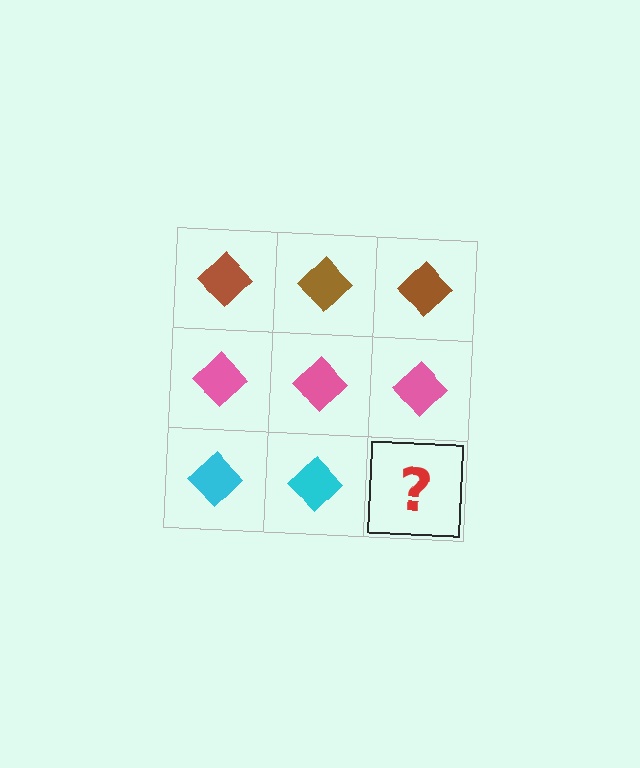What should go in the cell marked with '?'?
The missing cell should contain a cyan diamond.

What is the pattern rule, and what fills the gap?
The rule is that each row has a consistent color. The gap should be filled with a cyan diamond.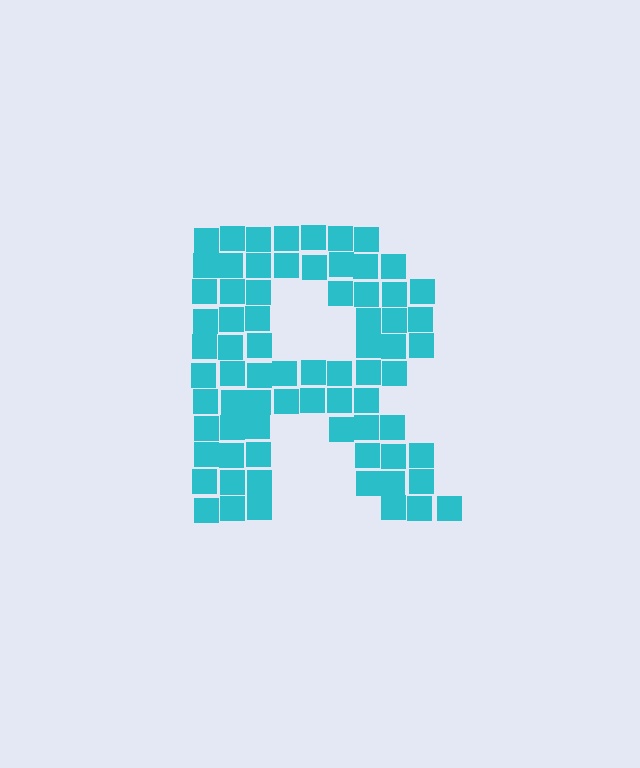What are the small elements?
The small elements are squares.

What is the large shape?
The large shape is the letter R.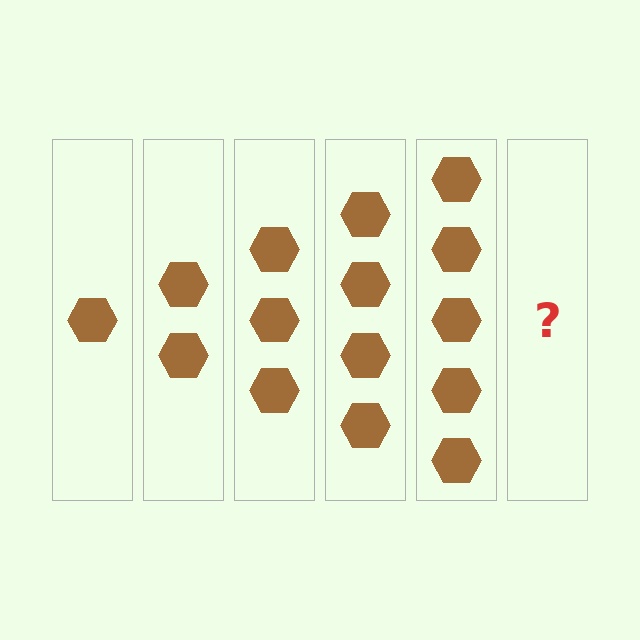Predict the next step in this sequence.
The next step is 6 hexagons.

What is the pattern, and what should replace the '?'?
The pattern is that each step adds one more hexagon. The '?' should be 6 hexagons.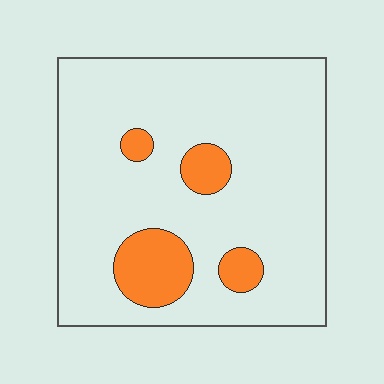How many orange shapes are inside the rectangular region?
4.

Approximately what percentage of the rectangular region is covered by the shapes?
Approximately 15%.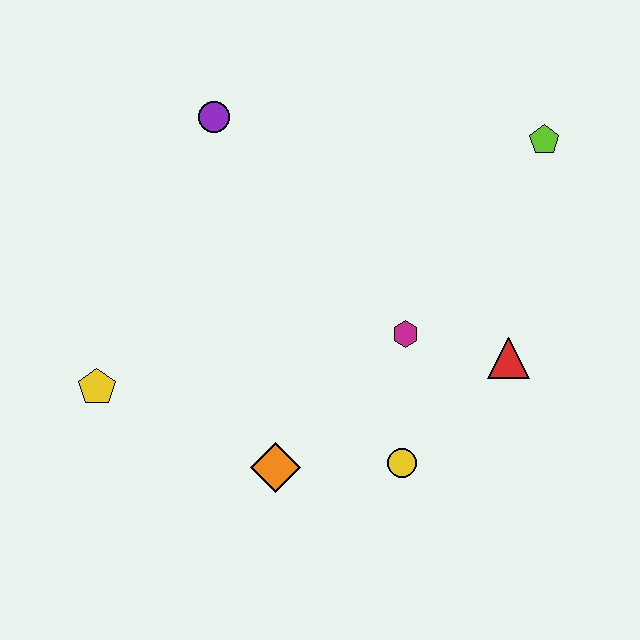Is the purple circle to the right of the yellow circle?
No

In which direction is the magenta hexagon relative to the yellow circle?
The magenta hexagon is above the yellow circle.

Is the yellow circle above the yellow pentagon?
No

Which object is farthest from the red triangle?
The yellow pentagon is farthest from the red triangle.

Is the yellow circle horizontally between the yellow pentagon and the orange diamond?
No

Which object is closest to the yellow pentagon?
The orange diamond is closest to the yellow pentagon.